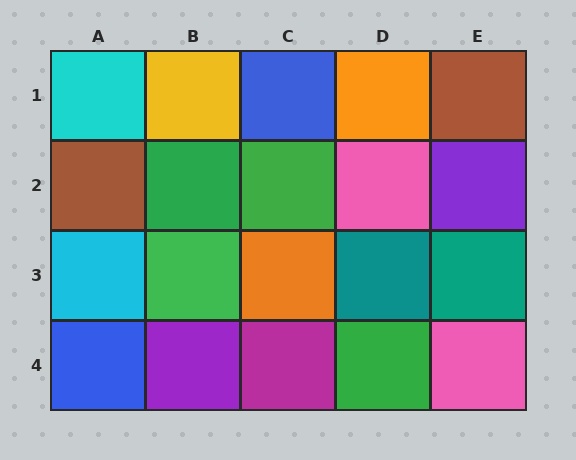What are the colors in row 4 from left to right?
Blue, purple, magenta, green, pink.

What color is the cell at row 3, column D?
Teal.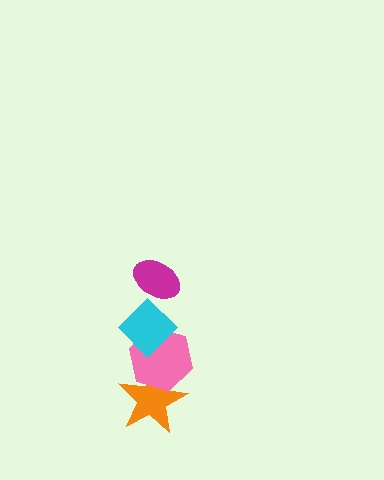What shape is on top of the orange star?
The pink hexagon is on top of the orange star.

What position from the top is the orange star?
The orange star is 4th from the top.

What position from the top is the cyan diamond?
The cyan diamond is 2nd from the top.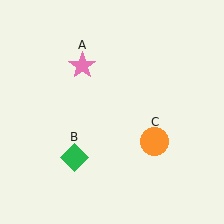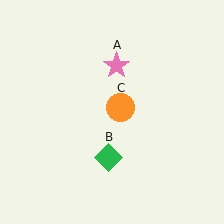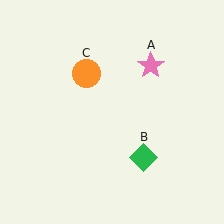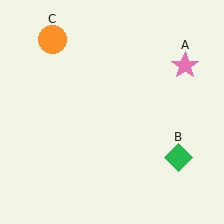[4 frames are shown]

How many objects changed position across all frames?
3 objects changed position: pink star (object A), green diamond (object B), orange circle (object C).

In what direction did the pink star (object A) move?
The pink star (object A) moved right.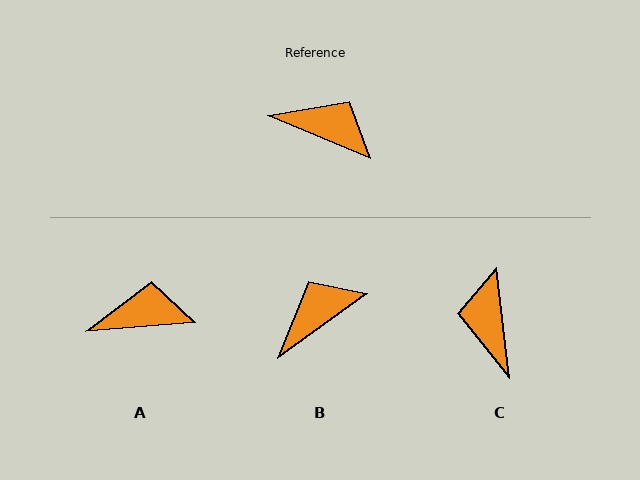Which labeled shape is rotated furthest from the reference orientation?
C, about 119 degrees away.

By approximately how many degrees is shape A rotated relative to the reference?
Approximately 28 degrees counter-clockwise.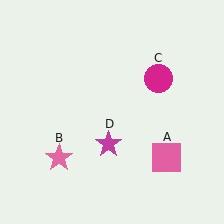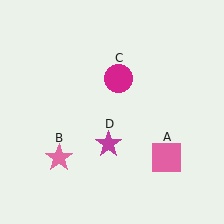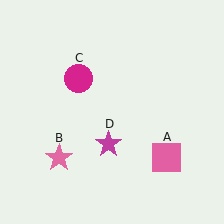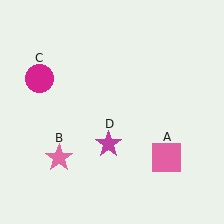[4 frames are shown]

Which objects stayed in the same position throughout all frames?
Pink square (object A) and pink star (object B) and magenta star (object D) remained stationary.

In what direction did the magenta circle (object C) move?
The magenta circle (object C) moved left.